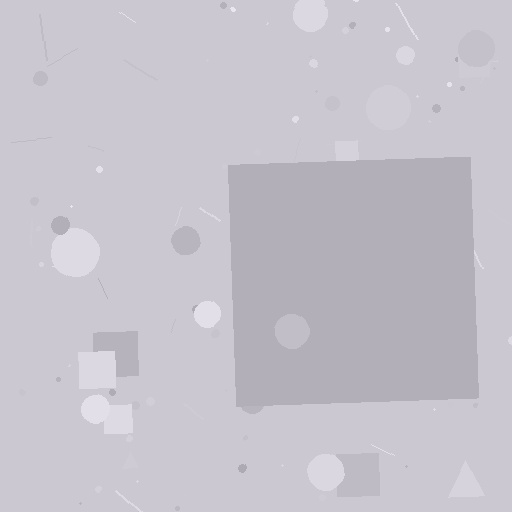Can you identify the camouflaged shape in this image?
The camouflaged shape is a square.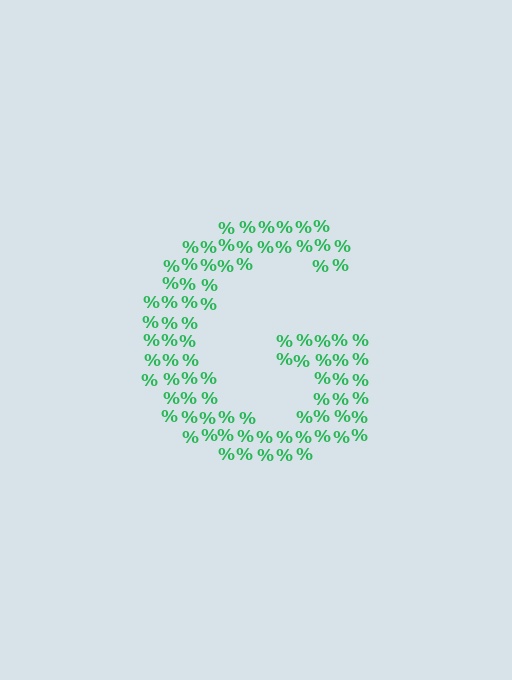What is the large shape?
The large shape is the letter G.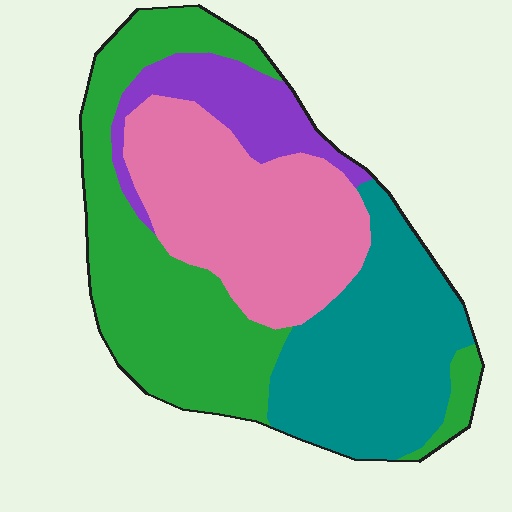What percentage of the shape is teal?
Teal takes up about one quarter (1/4) of the shape.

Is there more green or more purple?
Green.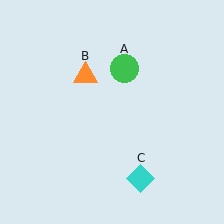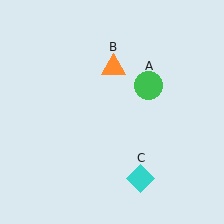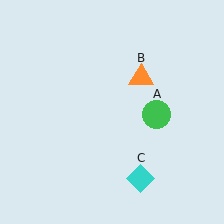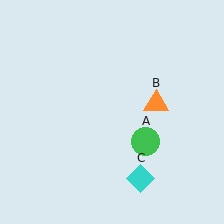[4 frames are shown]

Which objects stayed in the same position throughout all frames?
Cyan diamond (object C) remained stationary.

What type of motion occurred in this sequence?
The green circle (object A), orange triangle (object B) rotated clockwise around the center of the scene.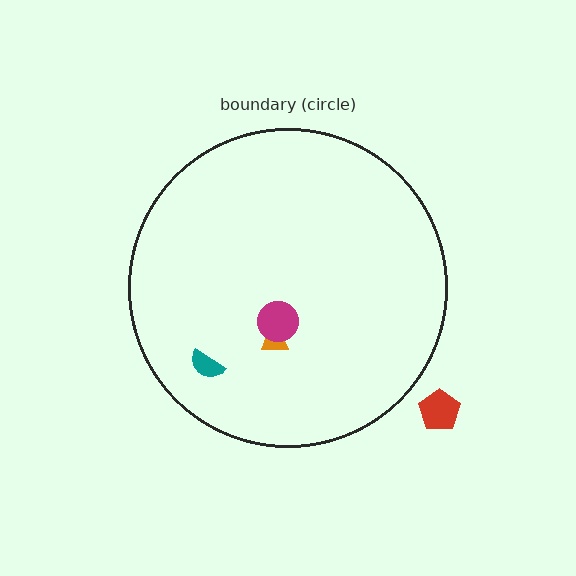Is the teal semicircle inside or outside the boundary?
Inside.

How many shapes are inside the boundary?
3 inside, 1 outside.